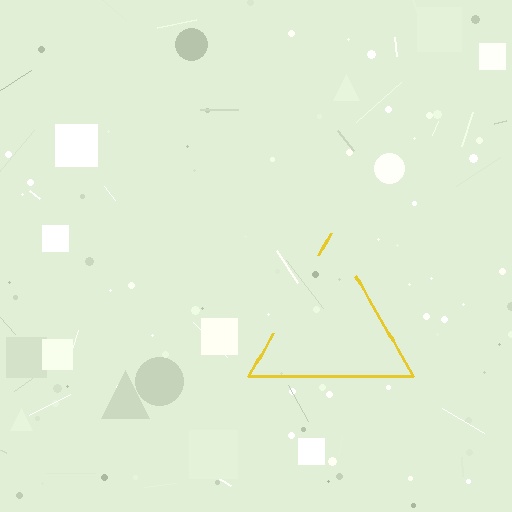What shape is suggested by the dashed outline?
The dashed outline suggests a triangle.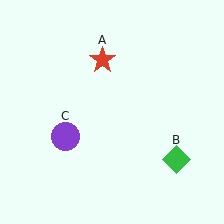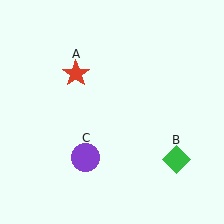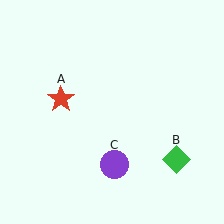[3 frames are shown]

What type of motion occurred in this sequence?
The red star (object A), purple circle (object C) rotated counterclockwise around the center of the scene.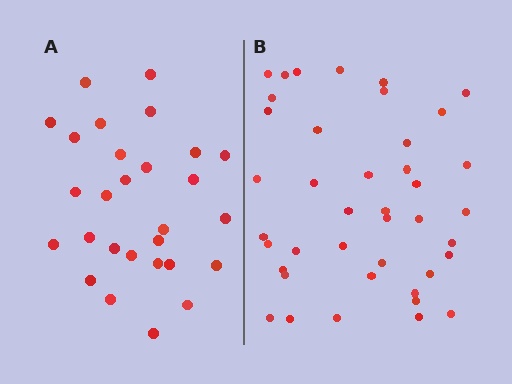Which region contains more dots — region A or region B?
Region B (the right region) has more dots.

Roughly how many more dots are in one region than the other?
Region B has approximately 15 more dots than region A.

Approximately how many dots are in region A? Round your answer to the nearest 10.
About 30 dots. (The exact count is 28, which rounds to 30.)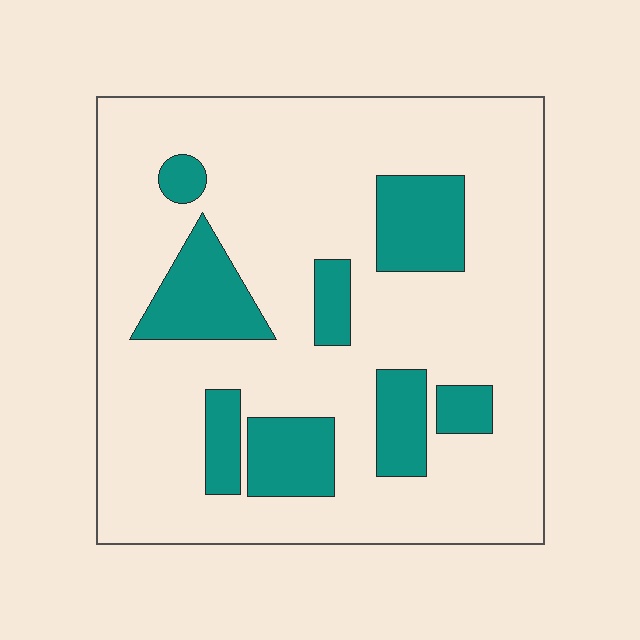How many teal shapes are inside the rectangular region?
8.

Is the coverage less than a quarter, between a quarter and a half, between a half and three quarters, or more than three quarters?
Less than a quarter.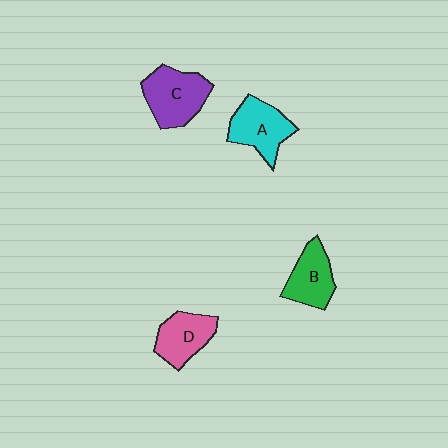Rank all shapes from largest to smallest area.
From largest to smallest: C (purple), A (cyan), D (pink), B (green).